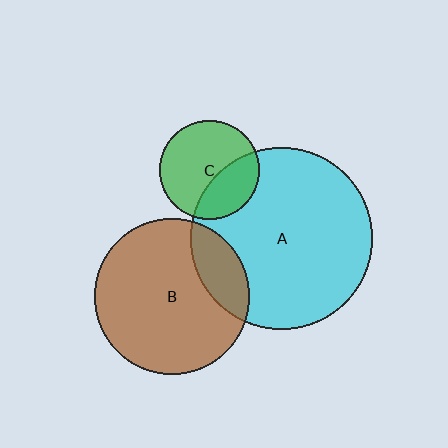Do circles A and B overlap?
Yes.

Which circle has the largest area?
Circle A (cyan).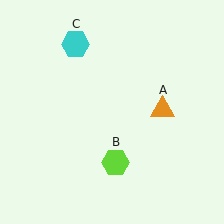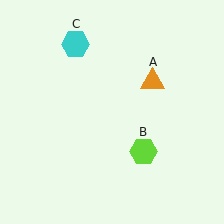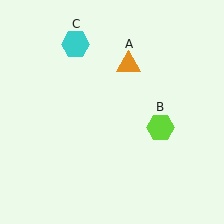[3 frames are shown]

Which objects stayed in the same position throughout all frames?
Cyan hexagon (object C) remained stationary.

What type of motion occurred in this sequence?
The orange triangle (object A), lime hexagon (object B) rotated counterclockwise around the center of the scene.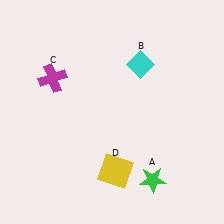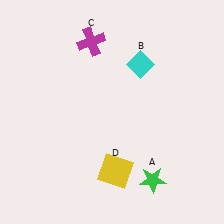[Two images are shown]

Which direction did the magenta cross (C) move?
The magenta cross (C) moved right.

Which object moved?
The magenta cross (C) moved right.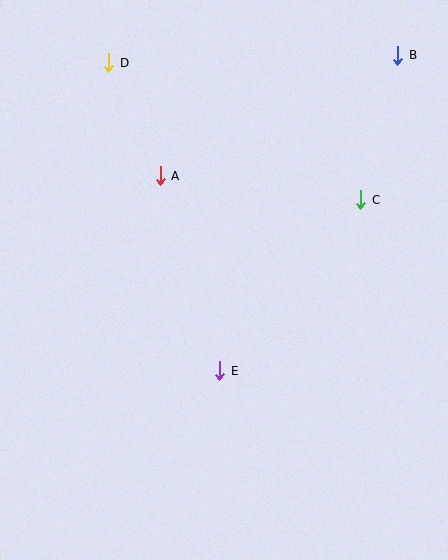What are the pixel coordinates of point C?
Point C is at (361, 200).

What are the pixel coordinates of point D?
Point D is at (109, 63).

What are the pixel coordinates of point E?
Point E is at (220, 371).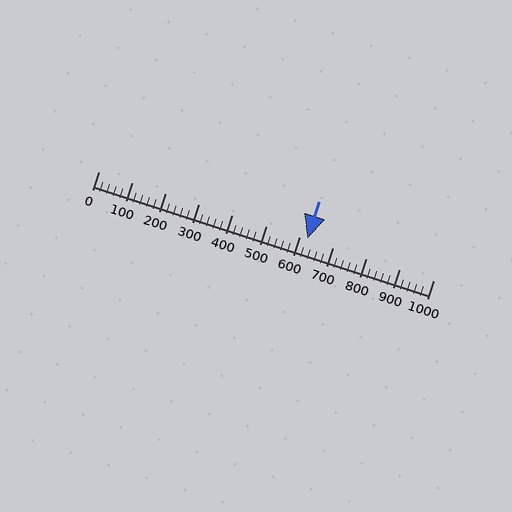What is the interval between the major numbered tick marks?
The major tick marks are spaced 100 units apart.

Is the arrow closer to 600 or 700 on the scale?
The arrow is closer to 600.